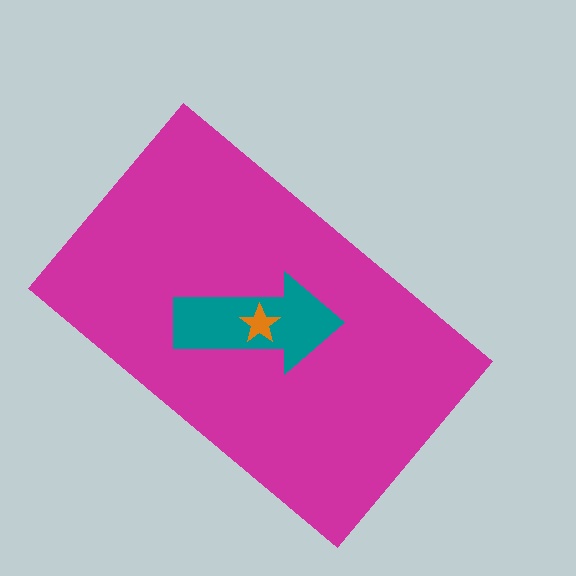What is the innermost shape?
The orange star.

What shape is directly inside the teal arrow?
The orange star.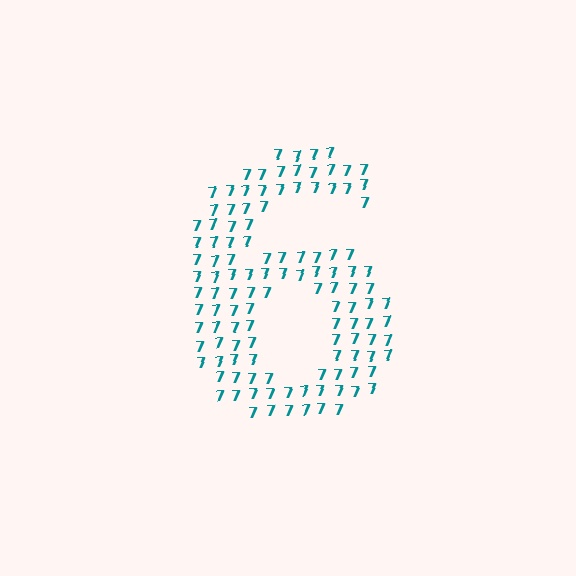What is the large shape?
The large shape is the digit 6.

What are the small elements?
The small elements are digit 7's.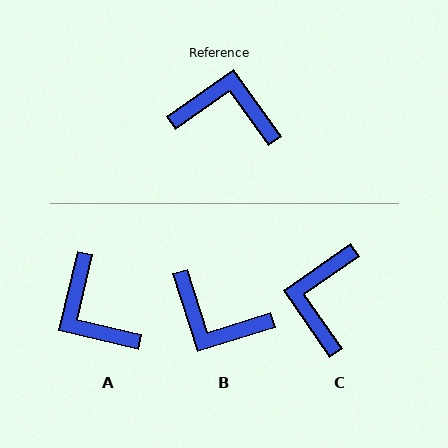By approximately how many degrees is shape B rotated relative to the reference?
Approximately 162 degrees counter-clockwise.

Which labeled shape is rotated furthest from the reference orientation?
B, about 162 degrees away.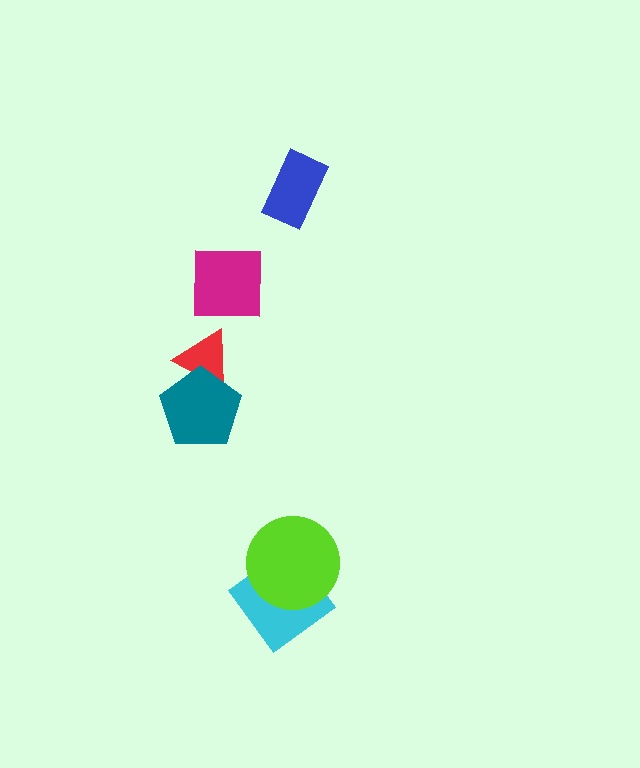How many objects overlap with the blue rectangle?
0 objects overlap with the blue rectangle.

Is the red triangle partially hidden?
Yes, it is partially covered by another shape.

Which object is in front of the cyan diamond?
The lime circle is in front of the cyan diamond.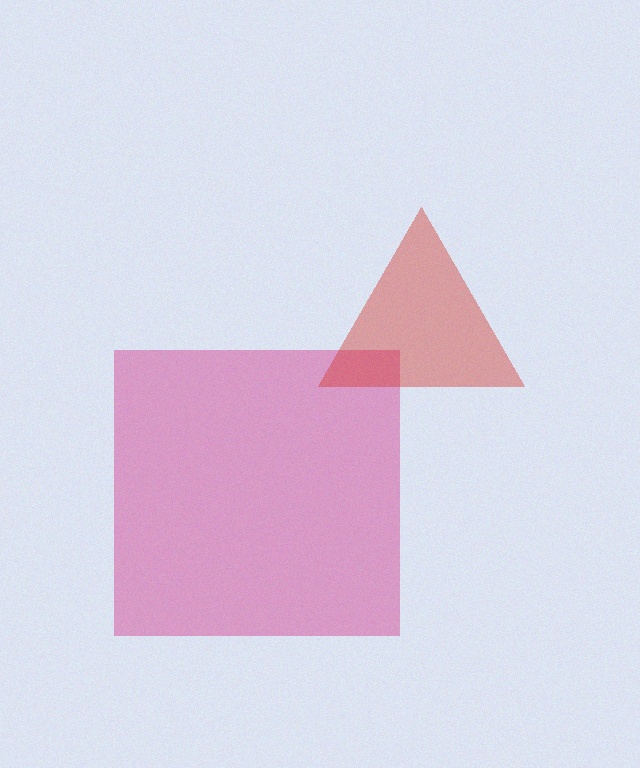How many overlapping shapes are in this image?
There are 2 overlapping shapes in the image.